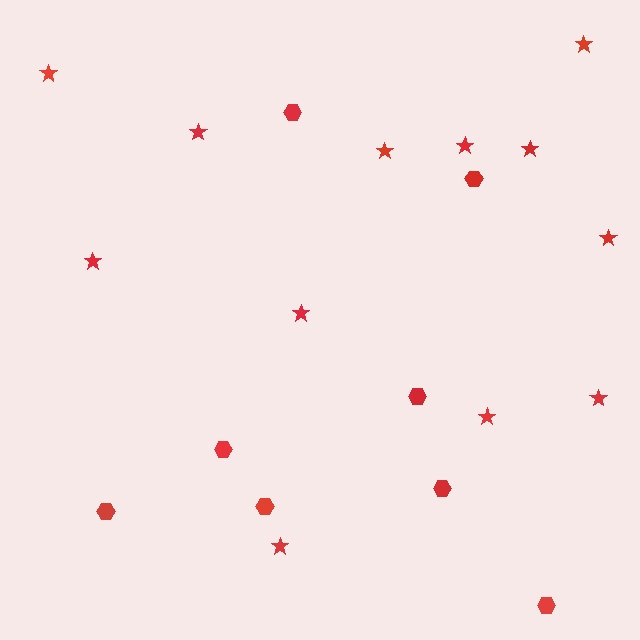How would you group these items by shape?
There are 2 groups: one group of stars (12) and one group of hexagons (8).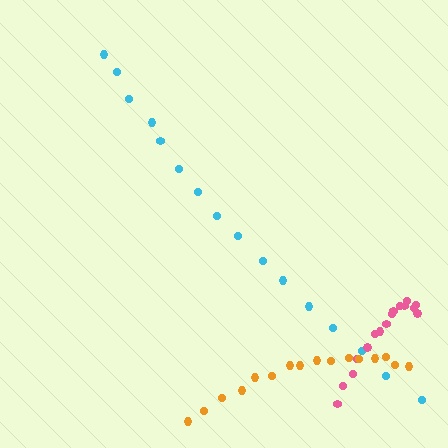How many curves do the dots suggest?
There are 3 distinct paths.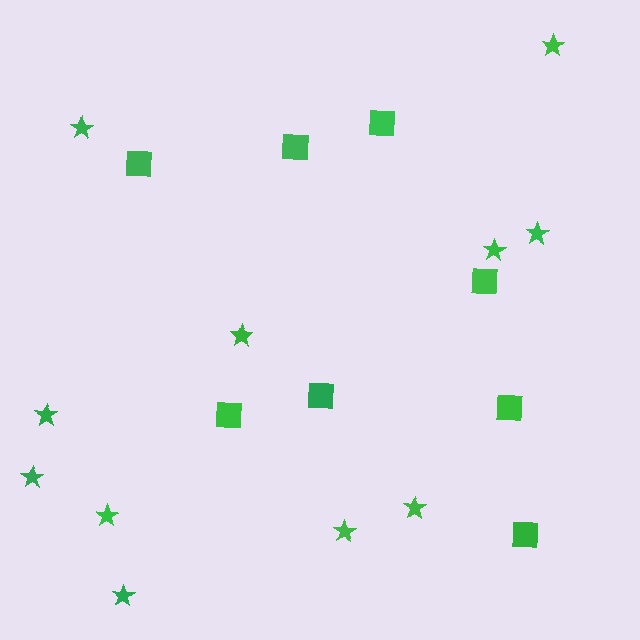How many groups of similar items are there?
There are 2 groups: one group of stars (11) and one group of squares (8).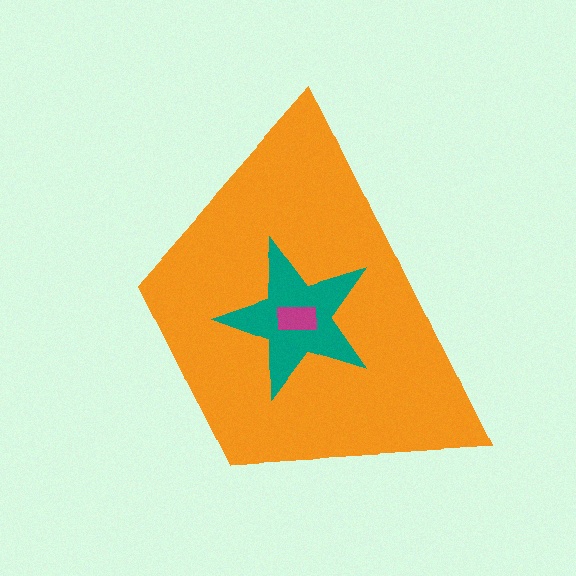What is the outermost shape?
The orange trapezoid.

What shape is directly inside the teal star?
The magenta rectangle.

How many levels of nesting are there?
3.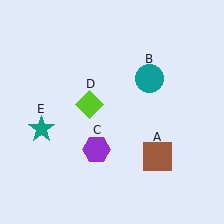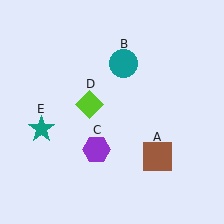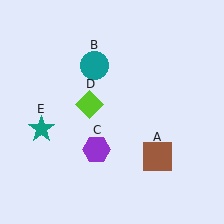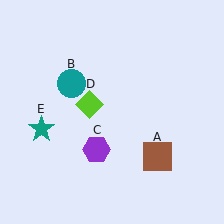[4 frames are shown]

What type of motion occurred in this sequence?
The teal circle (object B) rotated counterclockwise around the center of the scene.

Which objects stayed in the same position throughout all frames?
Brown square (object A) and purple hexagon (object C) and lime diamond (object D) and teal star (object E) remained stationary.